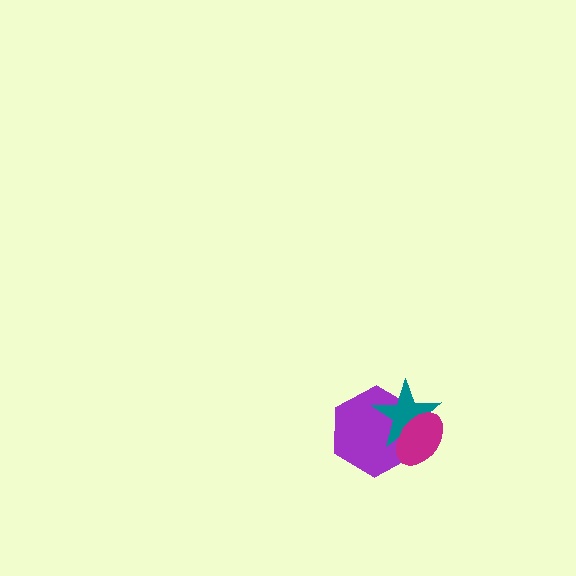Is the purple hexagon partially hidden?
Yes, it is partially covered by another shape.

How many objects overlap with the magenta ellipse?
2 objects overlap with the magenta ellipse.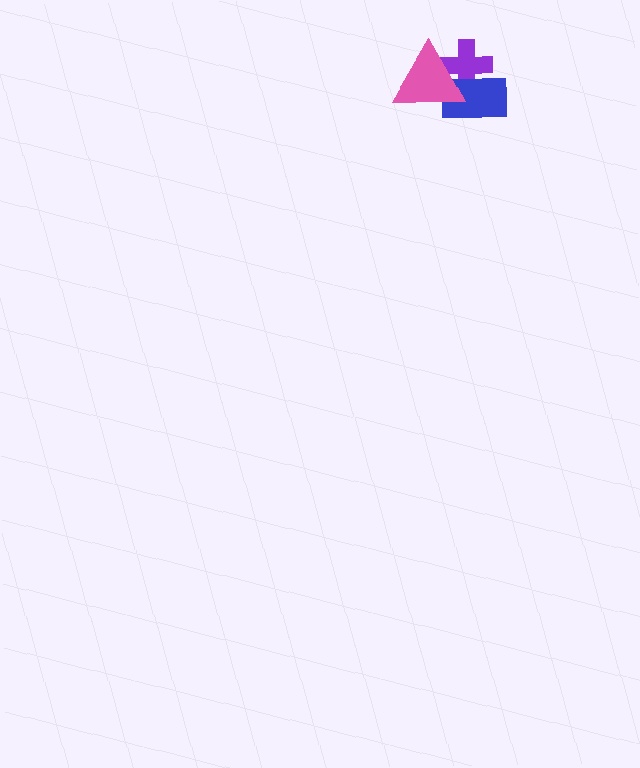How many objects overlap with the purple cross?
2 objects overlap with the purple cross.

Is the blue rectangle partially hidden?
Yes, it is partially covered by another shape.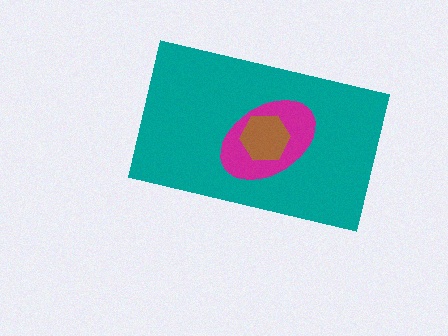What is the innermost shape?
The brown hexagon.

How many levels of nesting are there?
3.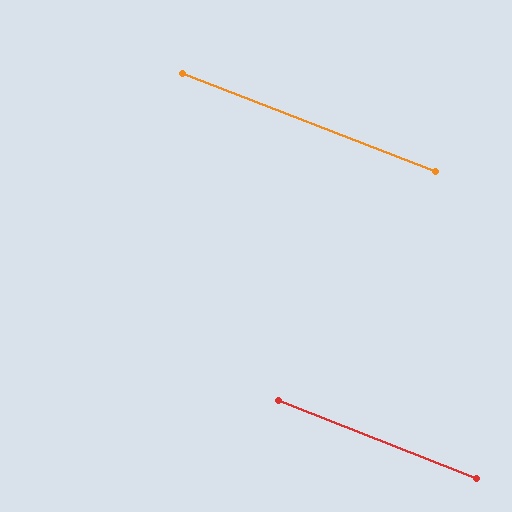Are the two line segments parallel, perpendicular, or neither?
Parallel — their directions differ by only 0.4°.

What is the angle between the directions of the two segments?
Approximately 0 degrees.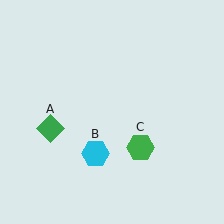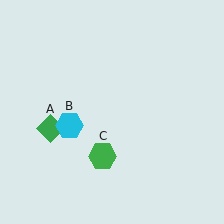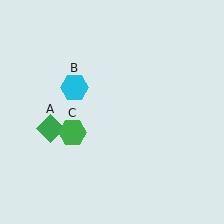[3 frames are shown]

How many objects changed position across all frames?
2 objects changed position: cyan hexagon (object B), green hexagon (object C).